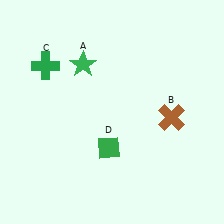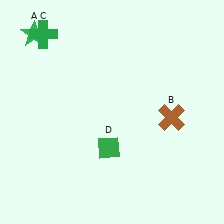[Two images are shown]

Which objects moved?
The objects that moved are: the green star (A), the green cross (C).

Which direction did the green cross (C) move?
The green cross (C) moved up.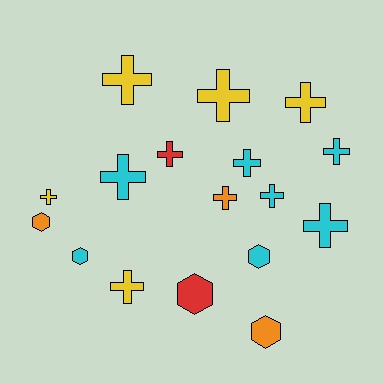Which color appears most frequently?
Cyan, with 7 objects.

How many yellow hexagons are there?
There are no yellow hexagons.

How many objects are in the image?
There are 17 objects.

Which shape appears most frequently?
Cross, with 12 objects.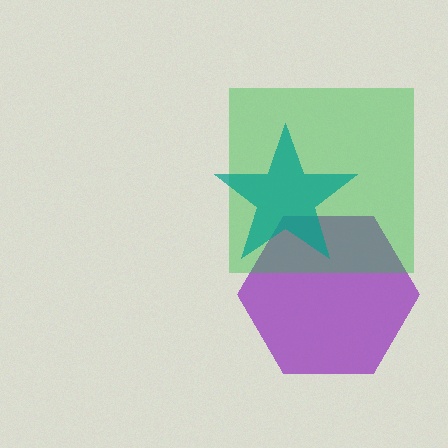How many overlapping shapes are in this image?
There are 3 overlapping shapes in the image.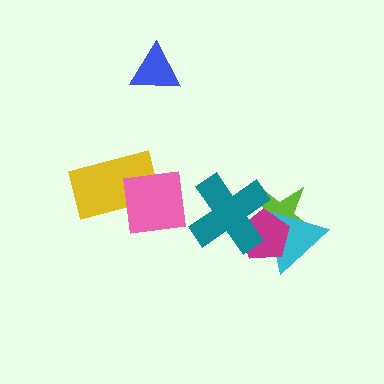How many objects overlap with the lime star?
3 objects overlap with the lime star.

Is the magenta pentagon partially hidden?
Yes, it is partially covered by another shape.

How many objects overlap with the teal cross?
3 objects overlap with the teal cross.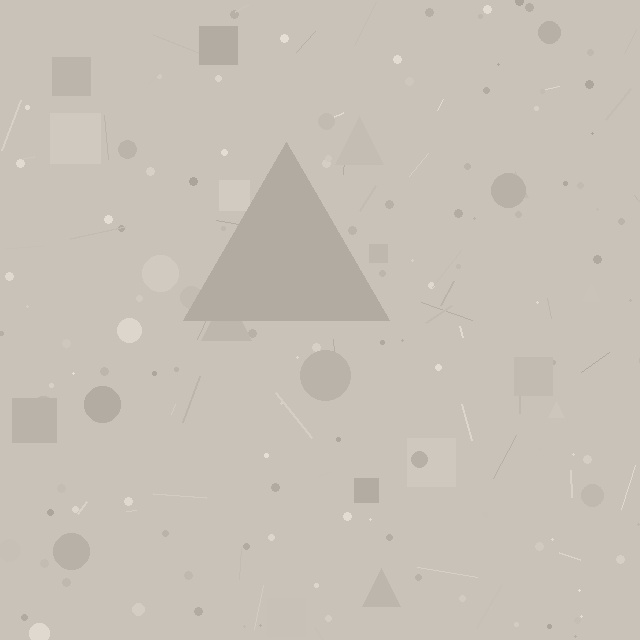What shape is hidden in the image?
A triangle is hidden in the image.